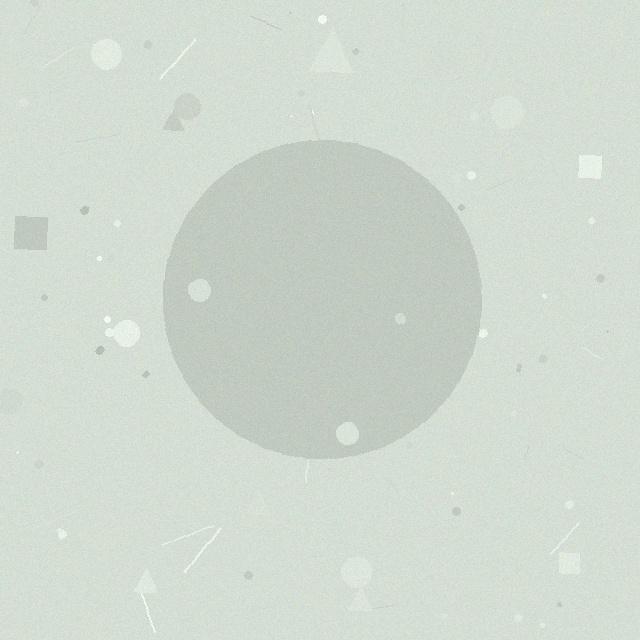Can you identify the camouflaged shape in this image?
The camouflaged shape is a circle.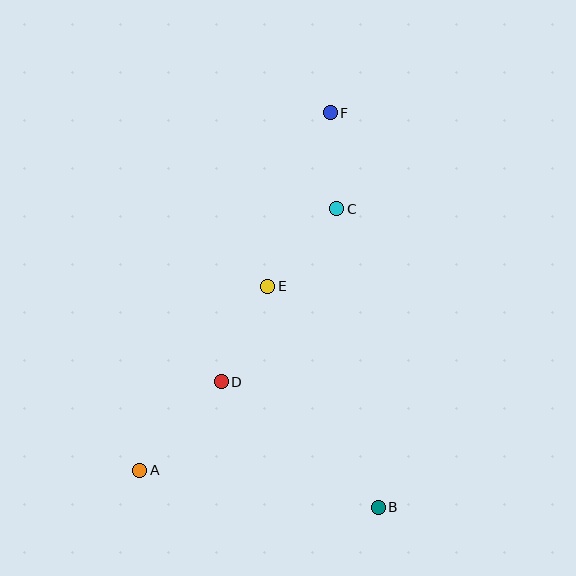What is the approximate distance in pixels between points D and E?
The distance between D and E is approximately 107 pixels.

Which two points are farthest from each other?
Points A and F are farthest from each other.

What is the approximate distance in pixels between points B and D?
The distance between B and D is approximately 201 pixels.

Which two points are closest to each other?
Points C and F are closest to each other.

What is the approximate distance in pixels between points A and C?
The distance between A and C is approximately 327 pixels.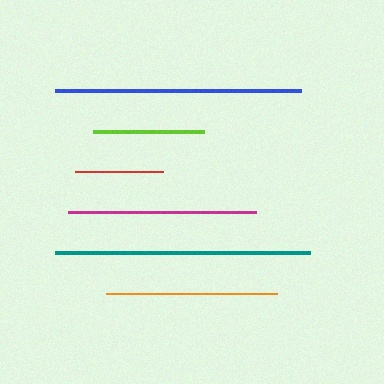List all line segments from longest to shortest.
From longest to shortest: teal, blue, magenta, orange, lime, red.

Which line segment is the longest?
The teal line is the longest at approximately 255 pixels.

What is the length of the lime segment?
The lime segment is approximately 111 pixels long.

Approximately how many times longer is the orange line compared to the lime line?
The orange line is approximately 1.5 times the length of the lime line.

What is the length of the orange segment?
The orange segment is approximately 171 pixels long.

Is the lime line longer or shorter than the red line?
The lime line is longer than the red line.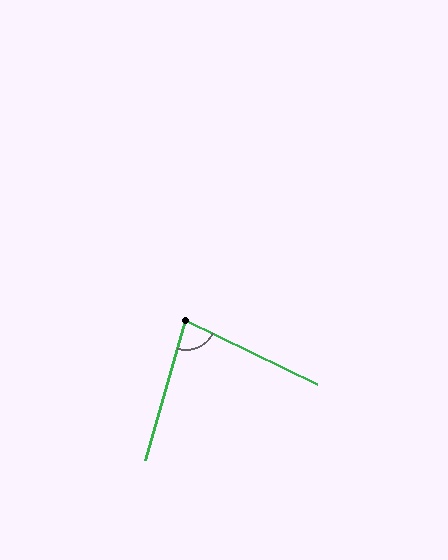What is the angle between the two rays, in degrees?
Approximately 80 degrees.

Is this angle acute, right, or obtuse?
It is acute.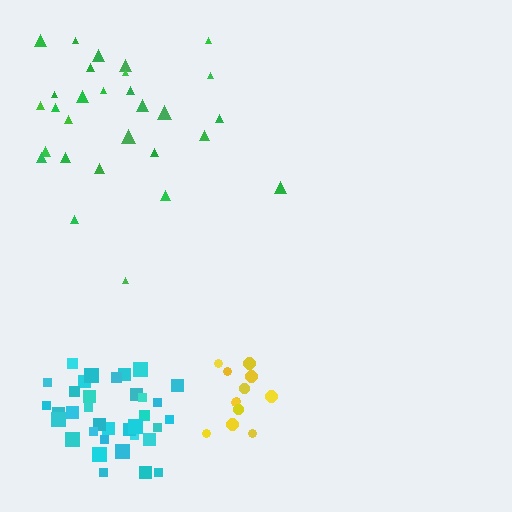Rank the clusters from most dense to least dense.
yellow, cyan, green.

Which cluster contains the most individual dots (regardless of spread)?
Cyan (35).